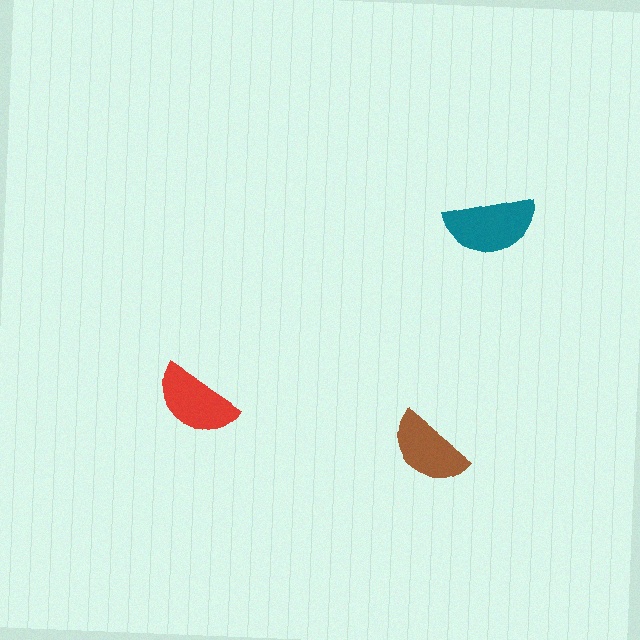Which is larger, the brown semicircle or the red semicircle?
The red one.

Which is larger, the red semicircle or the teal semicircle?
The teal one.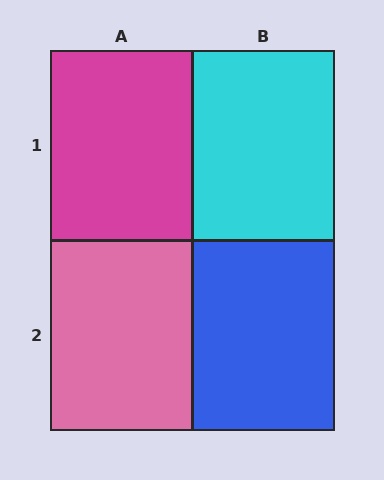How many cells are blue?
1 cell is blue.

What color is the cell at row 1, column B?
Cyan.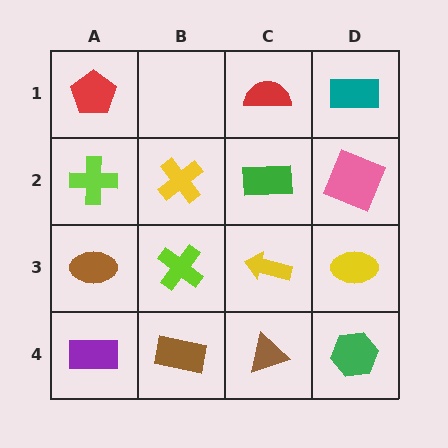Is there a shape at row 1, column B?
No, that cell is empty.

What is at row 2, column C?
A green rectangle.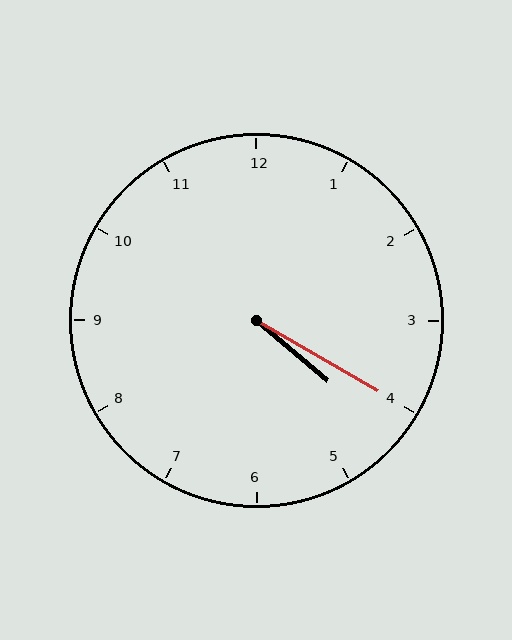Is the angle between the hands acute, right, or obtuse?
It is acute.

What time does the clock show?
4:20.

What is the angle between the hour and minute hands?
Approximately 10 degrees.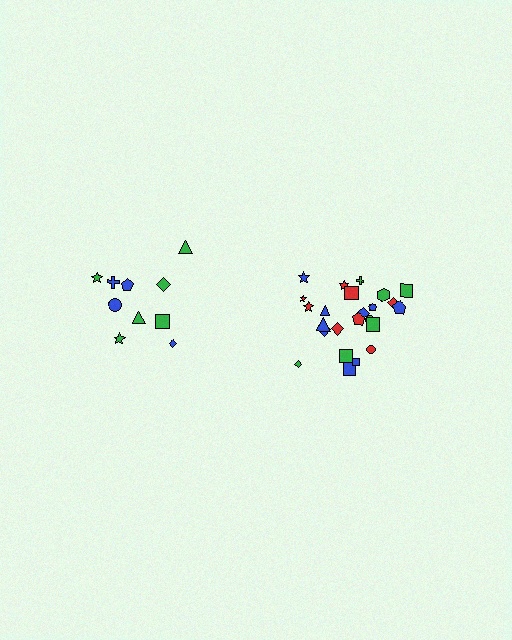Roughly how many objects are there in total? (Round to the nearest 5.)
Roughly 35 objects in total.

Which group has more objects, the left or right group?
The right group.